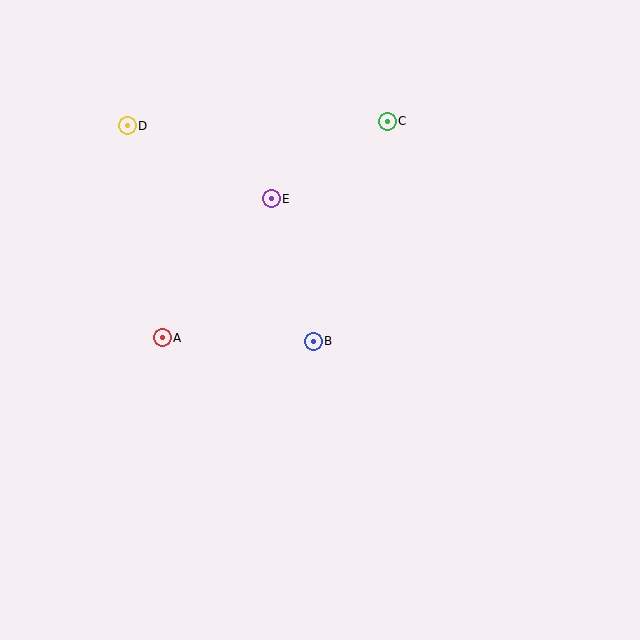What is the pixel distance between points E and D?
The distance between E and D is 161 pixels.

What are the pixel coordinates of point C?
Point C is at (387, 121).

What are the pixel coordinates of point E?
Point E is at (271, 199).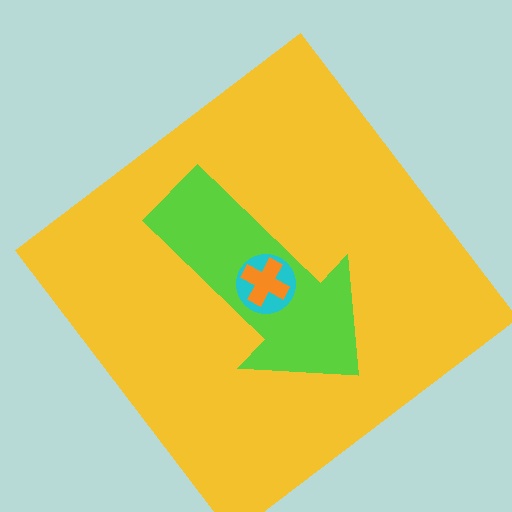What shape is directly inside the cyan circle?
The orange cross.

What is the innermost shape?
The orange cross.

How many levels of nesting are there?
4.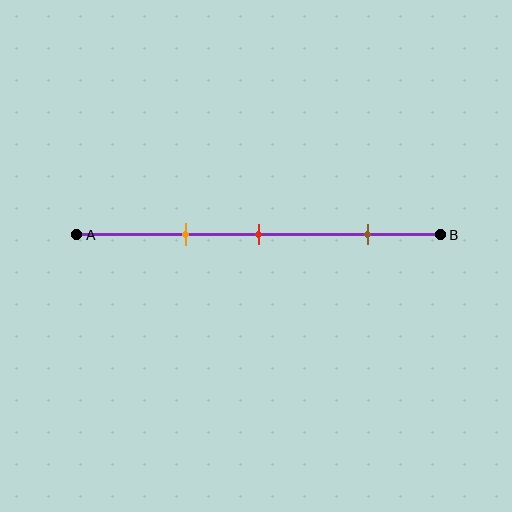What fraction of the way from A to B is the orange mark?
The orange mark is approximately 30% (0.3) of the way from A to B.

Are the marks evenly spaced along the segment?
No, the marks are not evenly spaced.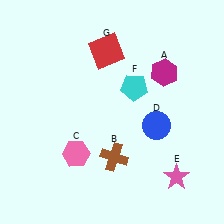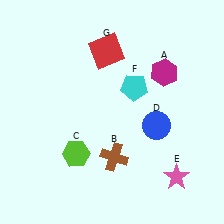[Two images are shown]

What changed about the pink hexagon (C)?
In Image 1, C is pink. In Image 2, it changed to lime.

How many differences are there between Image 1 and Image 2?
There is 1 difference between the two images.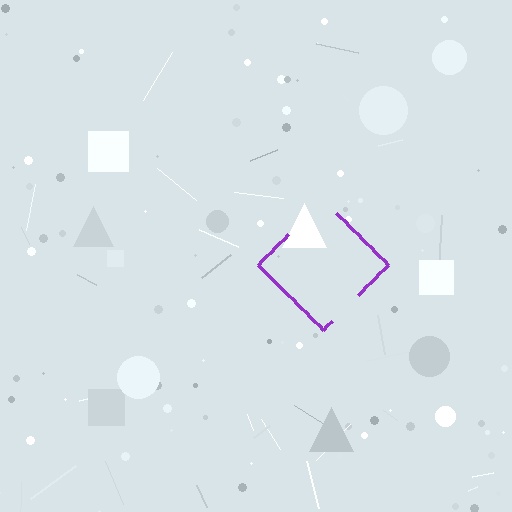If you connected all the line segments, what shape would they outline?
They would outline a diamond.